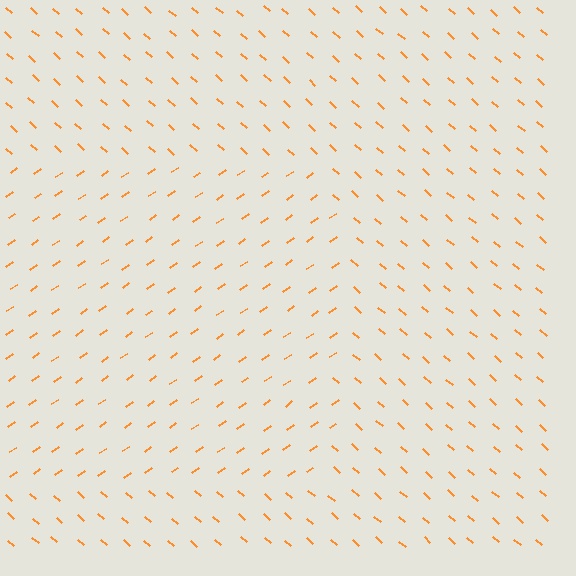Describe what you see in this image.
The image is filled with small orange line segments. A rectangle region in the image has lines oriented differently from the surrounding lines, creating a visible texture boundary.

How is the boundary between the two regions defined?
The boundary is defined purely by a change in line orientation (approximately 77 degrees difference). All lines are the same color and thickness.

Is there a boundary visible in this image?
Yes, there is a texture boundary formed by a change in line orientation.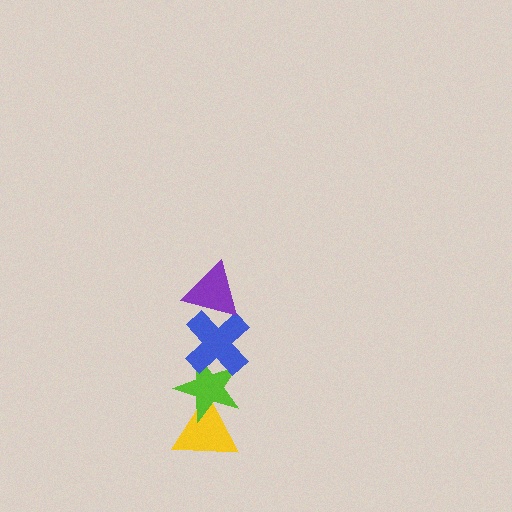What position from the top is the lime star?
The lime star is 3rd from the top.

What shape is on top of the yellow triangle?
The lime star is on top of the yellow triangle.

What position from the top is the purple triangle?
The purple triangle is 1st from the top.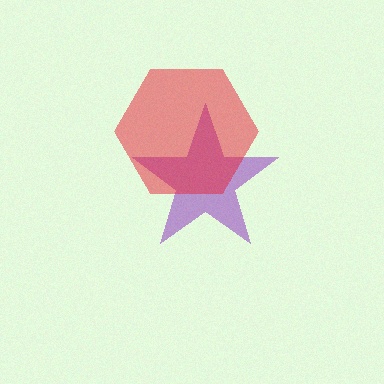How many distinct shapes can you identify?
There are 2 distinct shapes: a purple star, a red hexagon.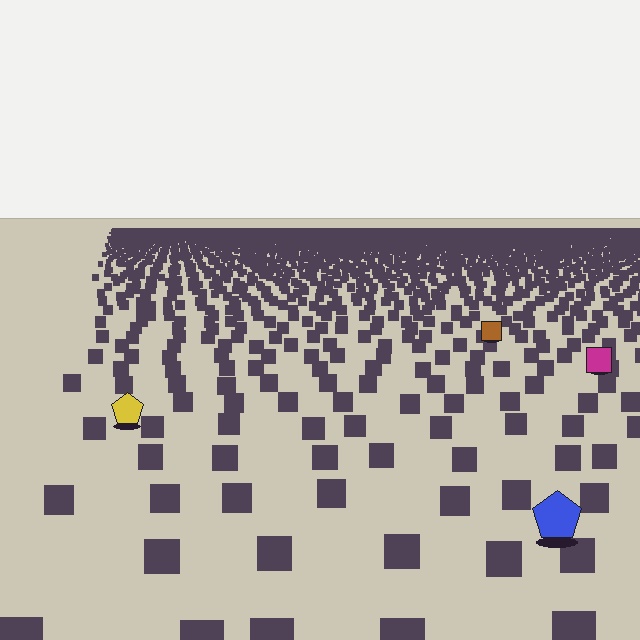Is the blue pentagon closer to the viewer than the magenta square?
Yes. The blue pentagon is closer — you can tell from the texture gradient: the ground texture is coarser near it.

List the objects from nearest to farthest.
From nearest to farthest: the blue pentagon, the yellow pentagon, the magenta square, the brown square.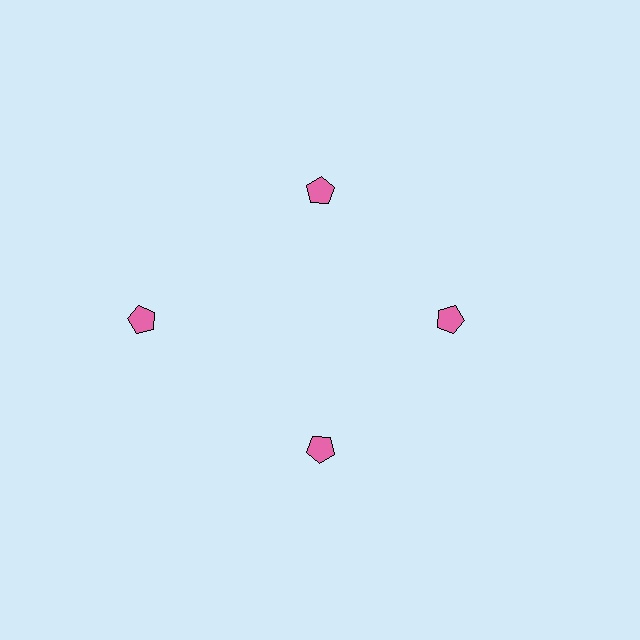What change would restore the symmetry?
The symmetry would be restored by moving it inward, back onto the ring so that all 4 pentagons sit at equal angles and equal distance from the center.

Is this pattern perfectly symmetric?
No. The 4 pink pentagons are arranged in a ring, but one element near the 9 o'clock position is pushed outward from the center, breaking the 4-fold rotational symmetry.